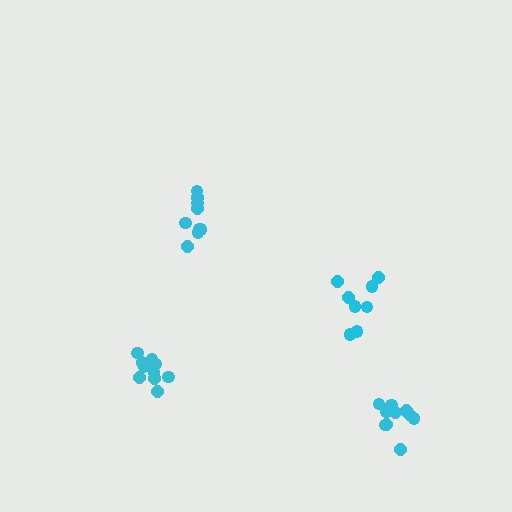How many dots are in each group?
Group 1: 10 dots, Group 2: 11 dots, Group 3: 9 dots, Group 4: 8 dots (38 total).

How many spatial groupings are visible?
There are 4 spatial groupings.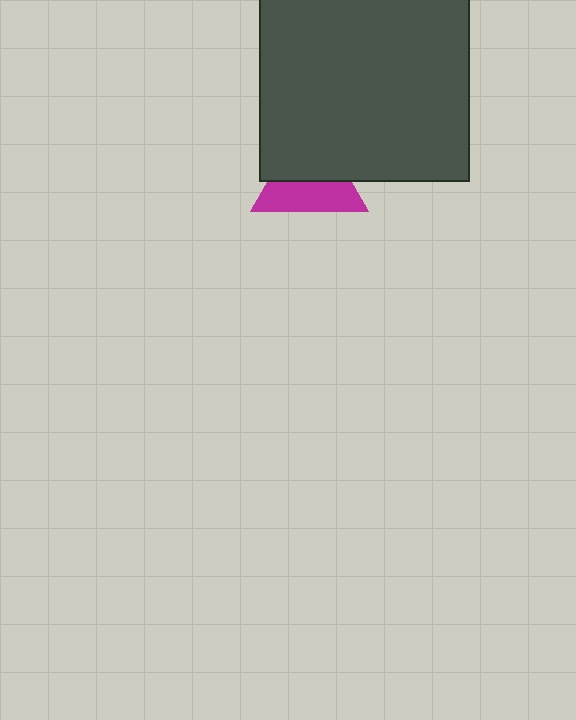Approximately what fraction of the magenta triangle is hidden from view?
Roughly 50% of the magenta triangle is hidden behind the dark gray rectangle.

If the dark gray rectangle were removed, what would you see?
You would see the complete magenta triangle.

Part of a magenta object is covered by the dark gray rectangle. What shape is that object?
It is a triangle.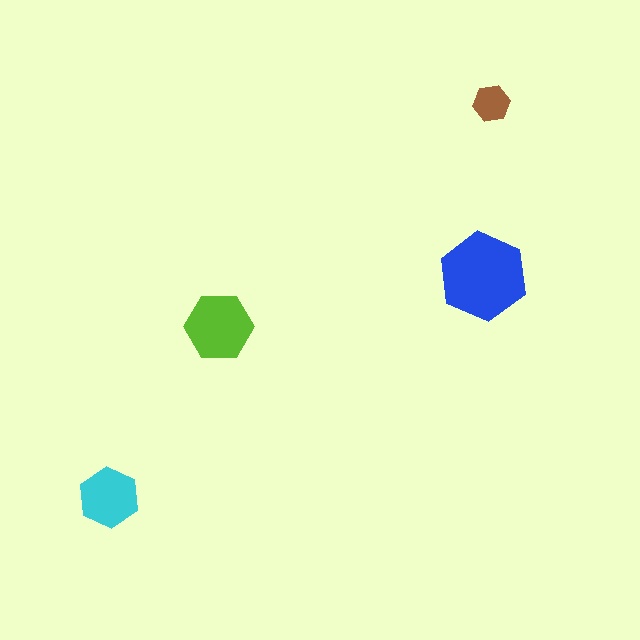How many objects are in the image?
There are 4 objects in the image.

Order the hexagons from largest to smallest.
the blue one, the lime one, the cyan one, the brown one.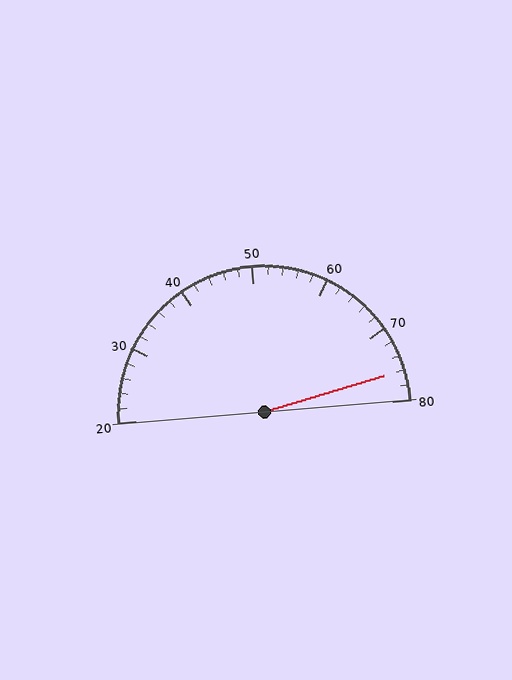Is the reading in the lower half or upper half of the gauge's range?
The reading is in the upper half of the range (20 to 80).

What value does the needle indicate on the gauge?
The needle indicates approximately 76.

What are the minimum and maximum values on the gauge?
The gauge ranges from 20 to 80.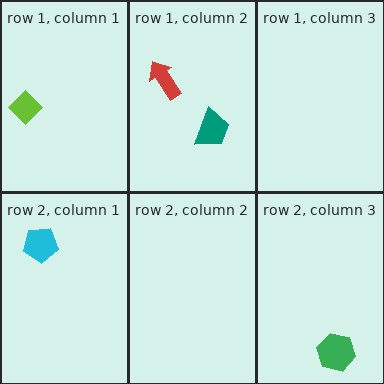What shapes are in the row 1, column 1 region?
The lime diamond.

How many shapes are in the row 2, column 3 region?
1.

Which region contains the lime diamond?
The row 1, column 1 region.